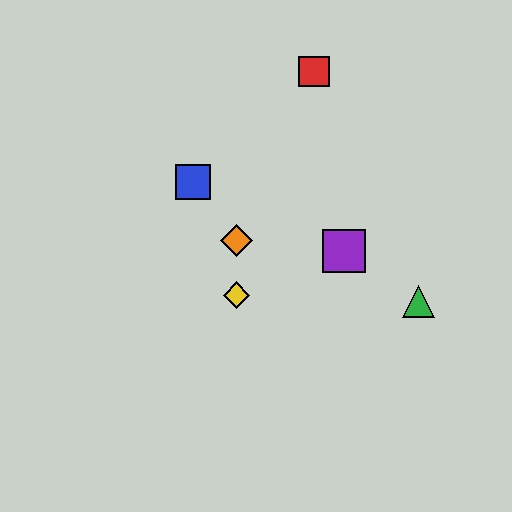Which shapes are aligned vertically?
The yellow diamond, the orange diamond are aligned vertically.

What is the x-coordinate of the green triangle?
The green triangle is at x≈419.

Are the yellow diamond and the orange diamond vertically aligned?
Yes, both are at x≈236.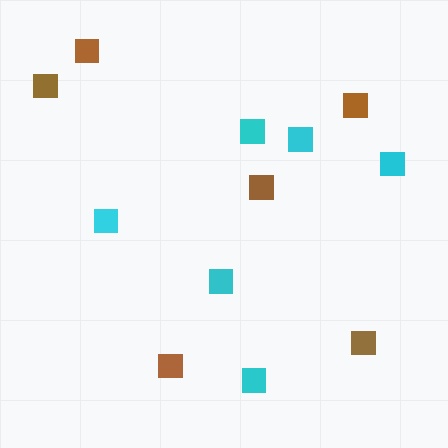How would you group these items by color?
There are 2 groups: one group of brown squares (6) and one group of cyan squares (6).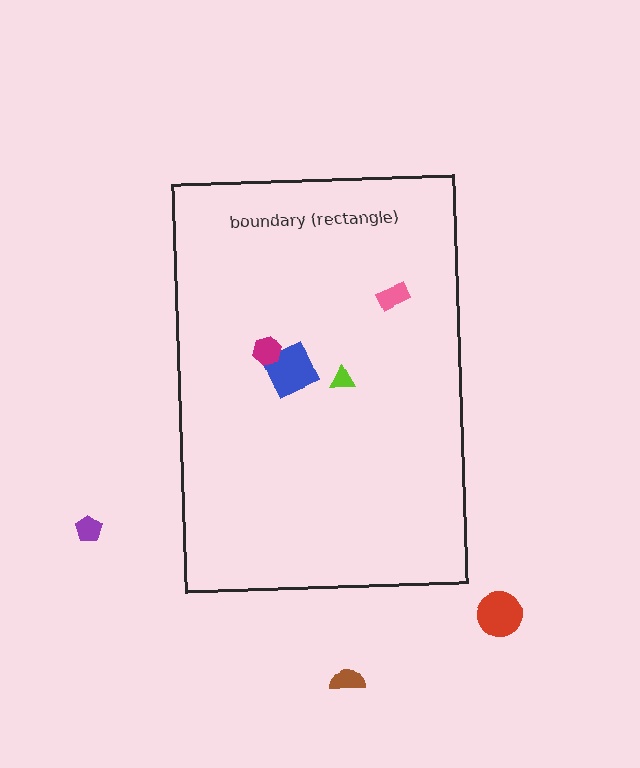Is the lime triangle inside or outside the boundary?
Inside.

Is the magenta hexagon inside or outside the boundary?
Inside.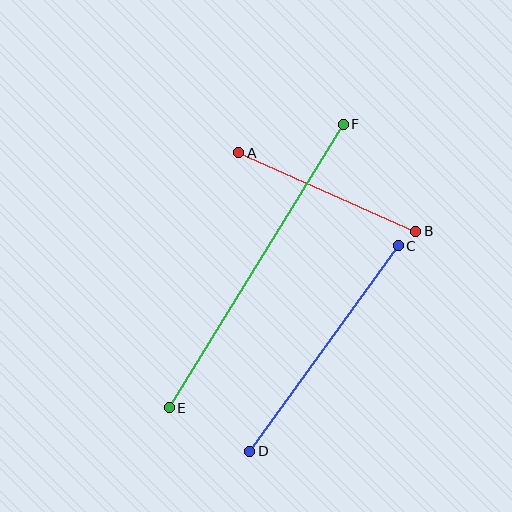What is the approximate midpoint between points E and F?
The midpoint is at approximately (256, 266) pixels.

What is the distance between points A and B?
The distance is approximately 193 pixels.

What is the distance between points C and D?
The distance is approximately 253 pixels.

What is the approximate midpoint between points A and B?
The midpoint is at approximately (327, 192) pixels.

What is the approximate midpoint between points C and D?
The midpoint is at approximately (324, 348) pixels.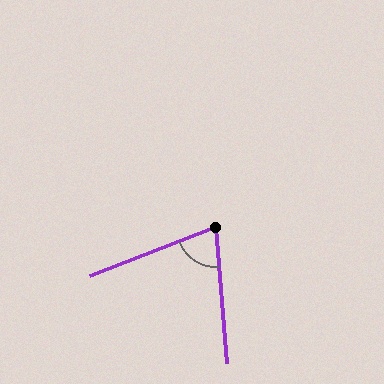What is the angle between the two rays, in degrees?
Approximately 74 degrees.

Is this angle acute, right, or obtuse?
It is acute.